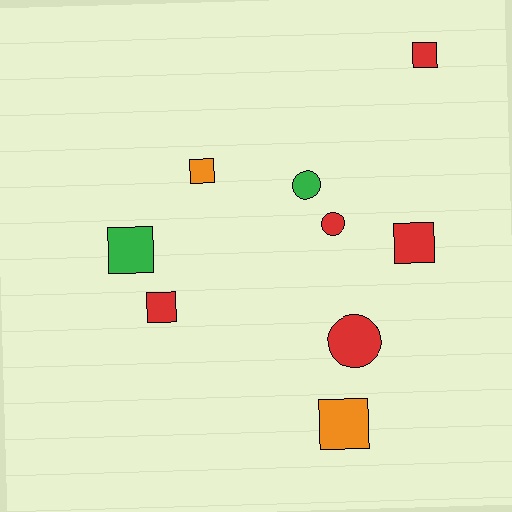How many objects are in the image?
There are 9 objects.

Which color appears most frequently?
Red, with 5 objects.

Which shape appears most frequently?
Square, with 6 objects.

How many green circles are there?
There is 1 green circle.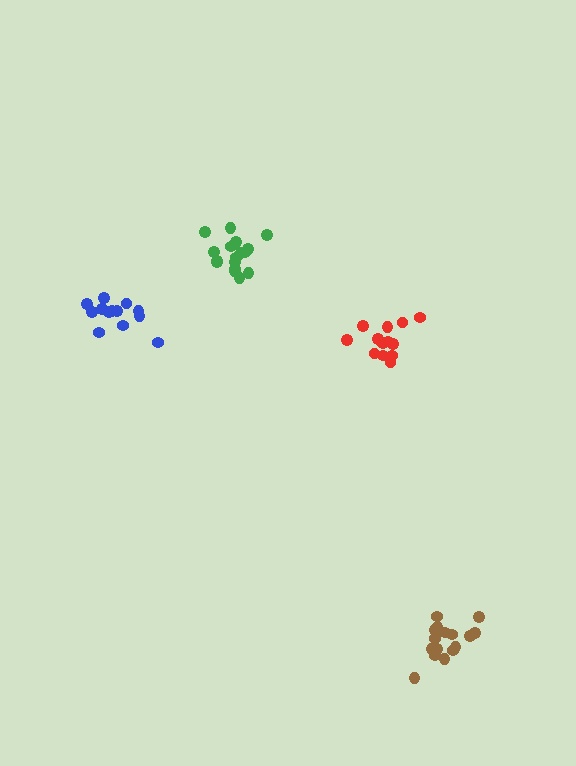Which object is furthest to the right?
The brown cluster is rightmost.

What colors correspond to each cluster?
The clusters are colored: brown, blue, green, red.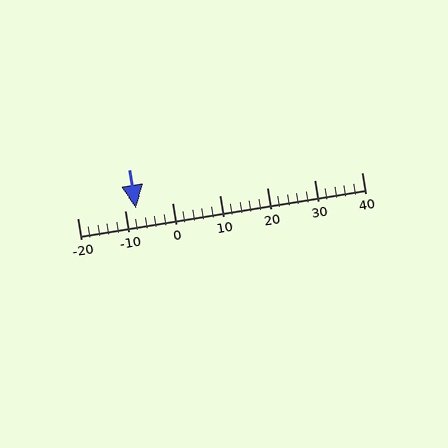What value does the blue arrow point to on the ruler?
The blue arrow points to approximately -8.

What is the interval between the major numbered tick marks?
The major tick marks are spaced 10 units apart.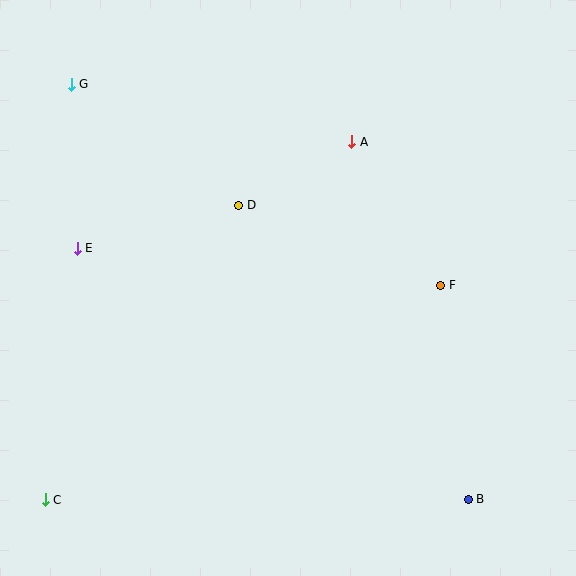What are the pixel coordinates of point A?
Point A is at (352, 142).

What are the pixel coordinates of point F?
Point F is at (441, 285).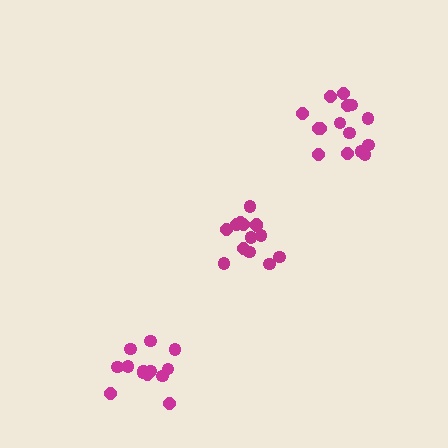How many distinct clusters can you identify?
There are 3 distinct clusters.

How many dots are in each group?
Group 1: 14 dots, Group 2: 13 dots, Group 3: 15 dots (42 total).